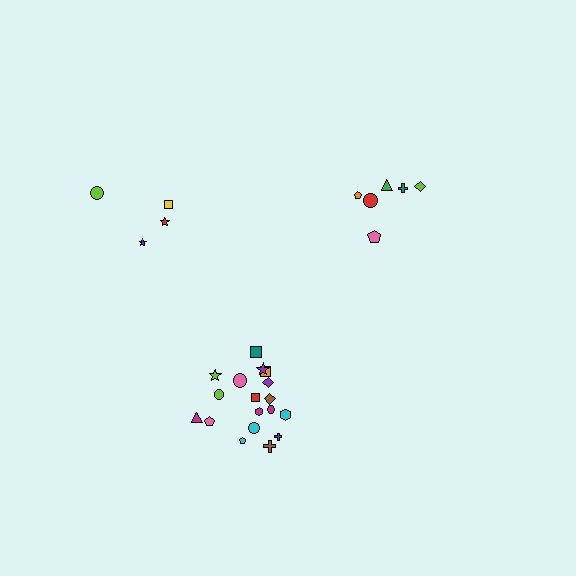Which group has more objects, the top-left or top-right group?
The top-right group.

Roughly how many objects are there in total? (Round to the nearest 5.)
Roughly 30 objects in total.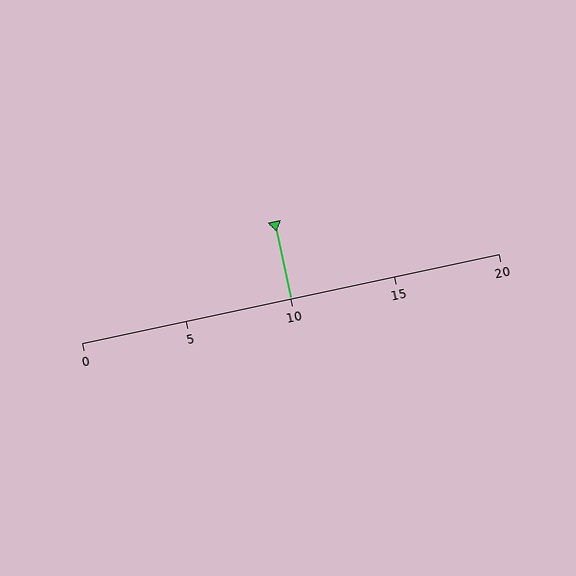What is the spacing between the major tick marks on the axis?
The major ticks are spaced 5 apart.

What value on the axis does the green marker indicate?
The marker indicates approximately 10.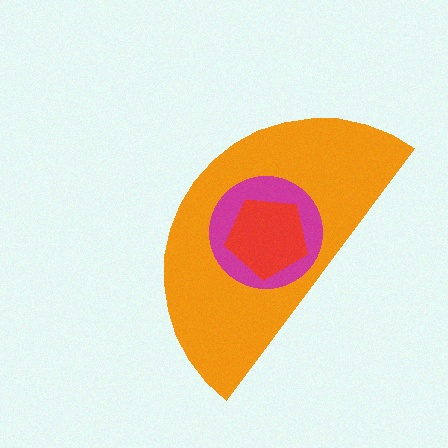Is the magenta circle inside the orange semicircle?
Yes.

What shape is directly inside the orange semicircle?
The magenta circle.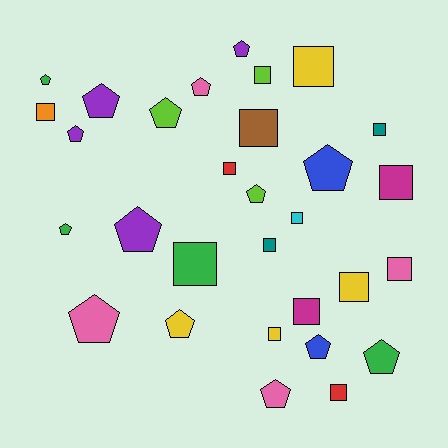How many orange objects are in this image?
There is 1 orange object.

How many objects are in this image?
There are 30 objects.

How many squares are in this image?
There are 15 squares.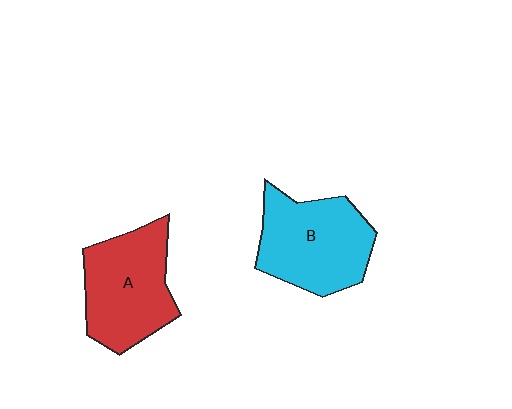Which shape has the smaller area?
Shape A (red).